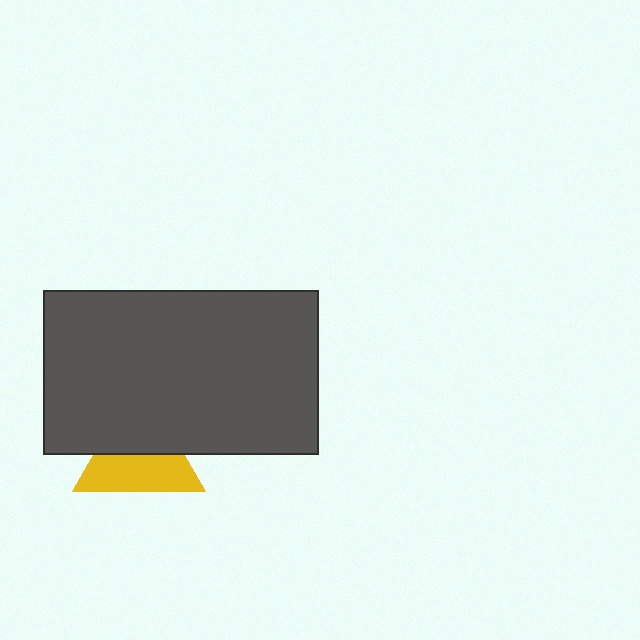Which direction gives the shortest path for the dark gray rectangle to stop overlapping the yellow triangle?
Moving up gives the shortest separation.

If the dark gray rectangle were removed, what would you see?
You would see the complete yellow triangle.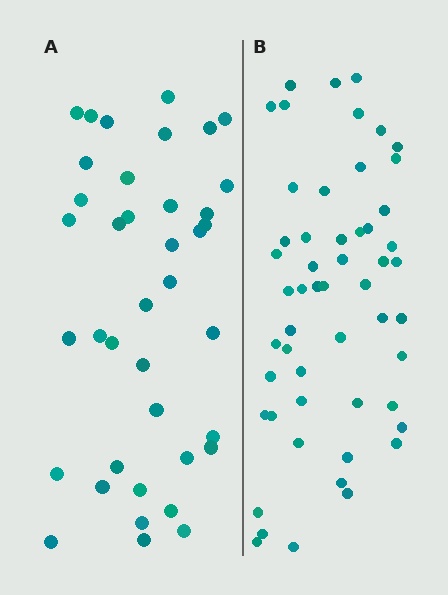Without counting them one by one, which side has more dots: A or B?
Region B (the right region) has more dots.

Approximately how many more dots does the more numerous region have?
Region B has approximately 15 more dots than region A.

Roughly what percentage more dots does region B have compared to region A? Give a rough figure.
About 35% more.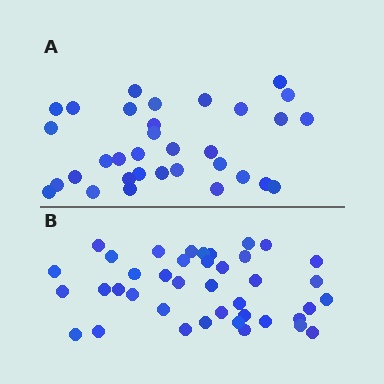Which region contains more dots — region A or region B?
Region B (the bottom region) has more dots.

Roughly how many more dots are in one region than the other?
Region B has roughly 8 or so more dots than region A.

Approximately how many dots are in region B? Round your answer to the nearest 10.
About 40 dots.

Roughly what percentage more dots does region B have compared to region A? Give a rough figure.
About 20% more.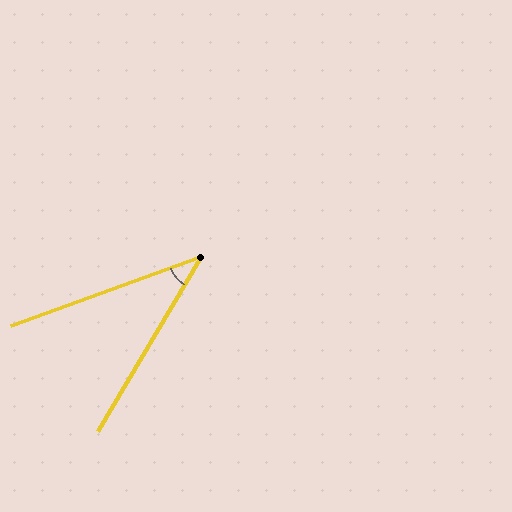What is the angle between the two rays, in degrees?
Approximately 39 degrees.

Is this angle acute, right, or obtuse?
It is acute.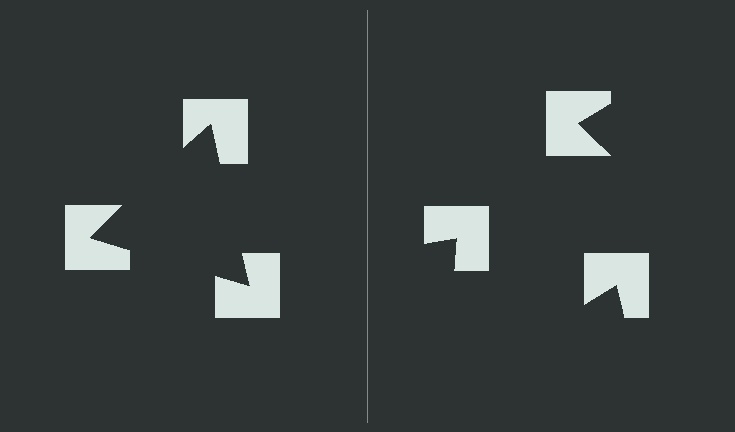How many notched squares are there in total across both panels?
6 — 3 on each side.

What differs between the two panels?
The notched squares are positioned identically on both sides; only the wedge orientations differ. On the left they align to a triangle; on the right they are misaligned.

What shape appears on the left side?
An illusory triangle.